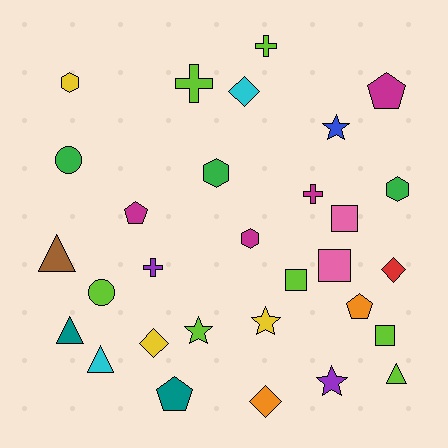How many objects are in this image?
There are 30 objects.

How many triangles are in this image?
There are 4 triangles.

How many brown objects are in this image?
There is 1 brown object.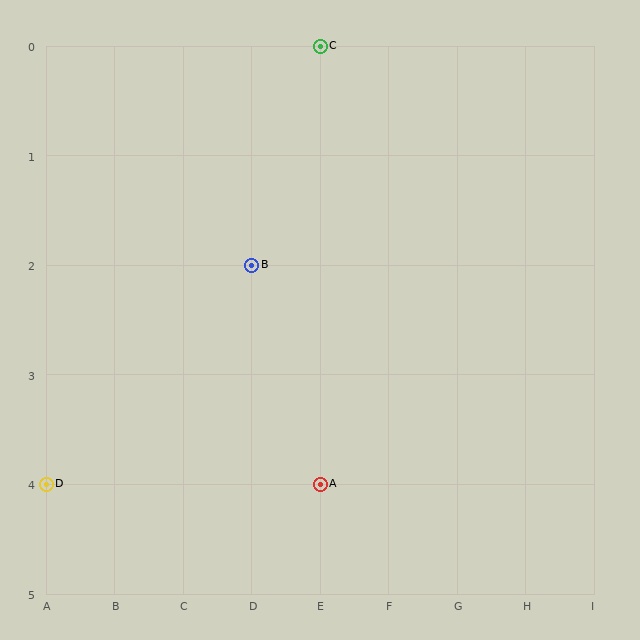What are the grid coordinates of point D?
Point D is at grid coordinates (A, 4).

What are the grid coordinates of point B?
Point B is at grid coordinates (D, 2).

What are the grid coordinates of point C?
Point C is at grid coordinates (E, 0).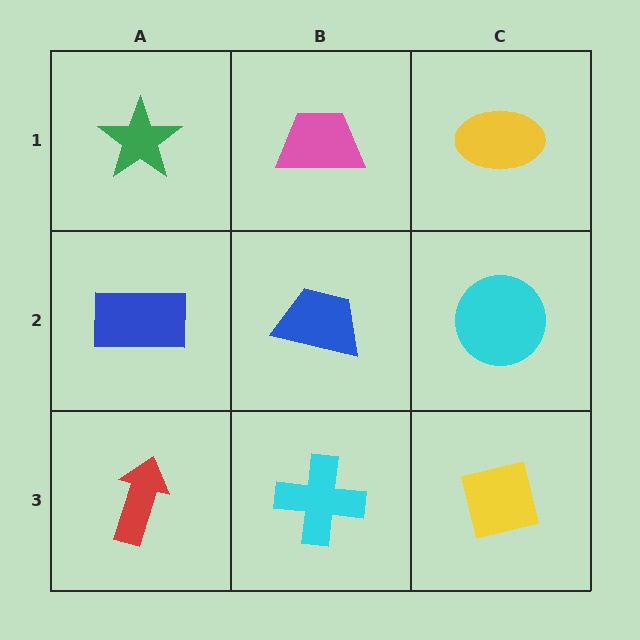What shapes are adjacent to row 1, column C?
A cyan circle (row 2, column C), a pink trapezoid (row 1, column B).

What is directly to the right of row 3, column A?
A cyan cross.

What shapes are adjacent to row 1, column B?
A blue trapezoid (row 2, column B), a green star (row 1, column A), a yellow ellipse (row 1, column C).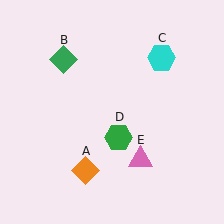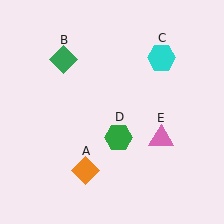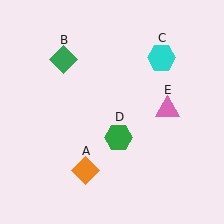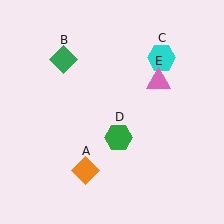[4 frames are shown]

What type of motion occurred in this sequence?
The pink triangle (object E) rotated counterclockwise around the center of the scene.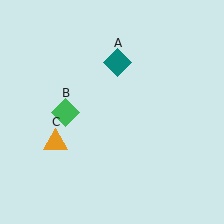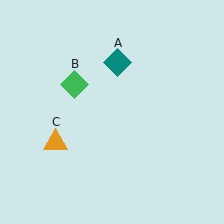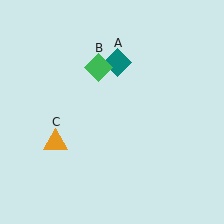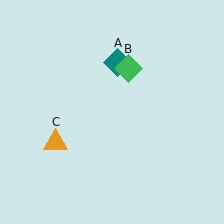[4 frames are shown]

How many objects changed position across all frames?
1 object changed position: green diamond (object B).